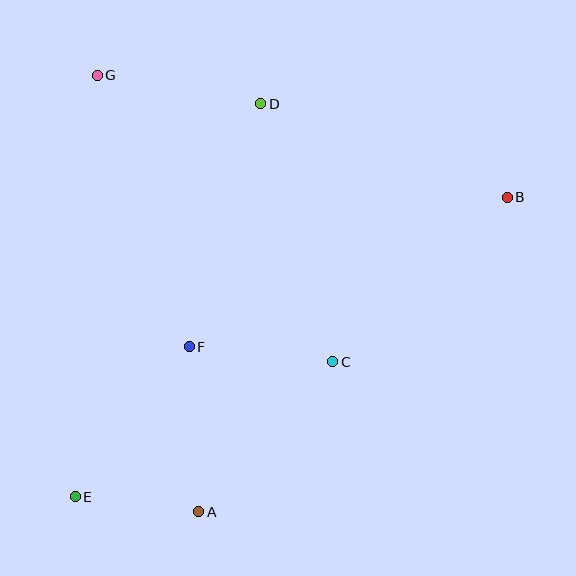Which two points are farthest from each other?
Points B and E are farthest from each other.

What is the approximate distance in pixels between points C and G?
The distance between C and G is approximately 371 pixels.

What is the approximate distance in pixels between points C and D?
The distance between C and D is approximately 268 pixels.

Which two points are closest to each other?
Points A and E are closest to each other.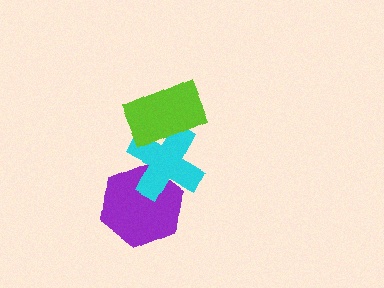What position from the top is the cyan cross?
The cyan cross is 2nd from the top.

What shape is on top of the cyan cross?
The lime rectangle is on top of the cyan cross.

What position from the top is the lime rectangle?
The lime rectangle is 1st from the top.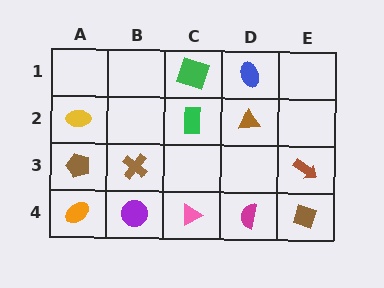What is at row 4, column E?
A brown diamond.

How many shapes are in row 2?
3 shapes.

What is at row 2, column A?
A yellow ellipse.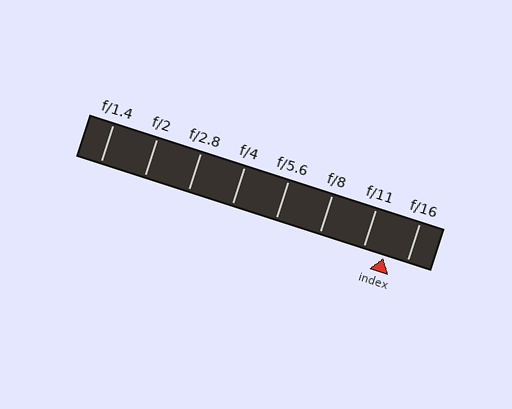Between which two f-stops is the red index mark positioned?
The index mark is between f/11 and f/16.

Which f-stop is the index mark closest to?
The index mark is closest to f/11.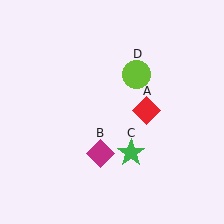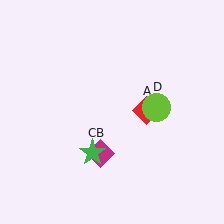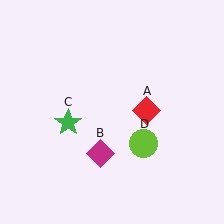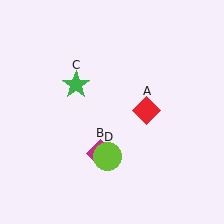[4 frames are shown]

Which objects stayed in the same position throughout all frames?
Red diamond (object A) and magenta diamond (object B) remained stationary.